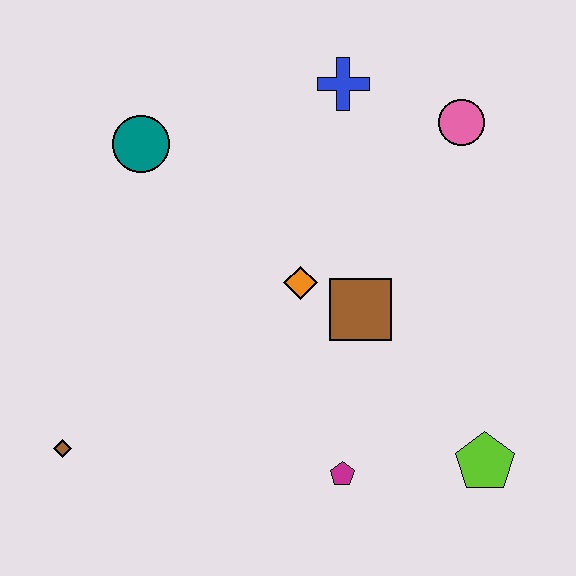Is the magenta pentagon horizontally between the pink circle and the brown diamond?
Yes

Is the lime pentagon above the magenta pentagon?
Yes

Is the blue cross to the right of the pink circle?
No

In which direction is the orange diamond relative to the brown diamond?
The orange diamond is to the right of the brown diamond.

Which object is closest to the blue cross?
The pink circle is closest to the blue cross.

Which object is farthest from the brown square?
The brown diamond is farthest from the brown square.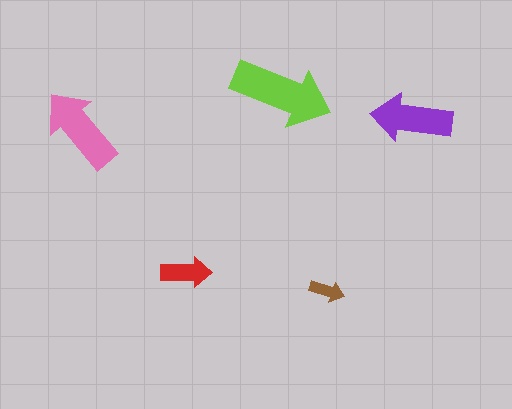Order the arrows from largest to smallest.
the lime one, the pink one, the purple one, the red one, the brown one.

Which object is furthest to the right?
The purple arrow is rightmost.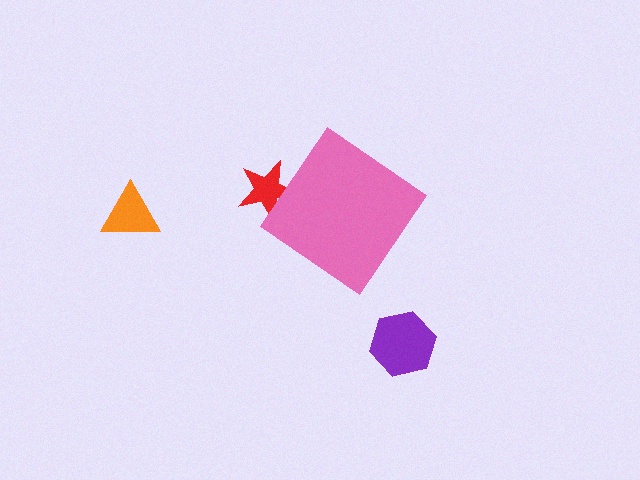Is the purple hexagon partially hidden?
No, the purple hexagon is fully visible.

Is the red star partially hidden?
Yes, the red star is partially hidden behind the pink diamond.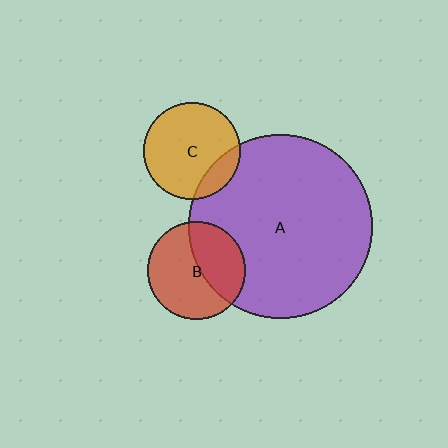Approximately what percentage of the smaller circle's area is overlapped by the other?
Approximately 40%.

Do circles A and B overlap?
Yes.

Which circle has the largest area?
Circle A (purple).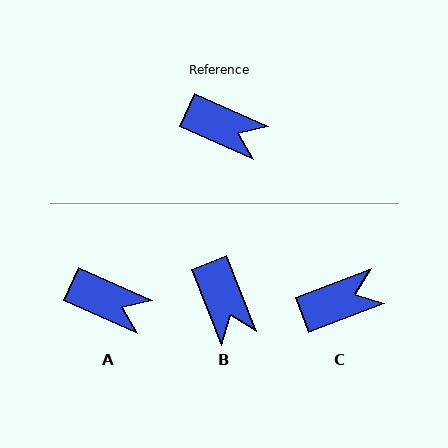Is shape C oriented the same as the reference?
No, it is off by about 45 degrees.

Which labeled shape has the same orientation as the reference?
A.